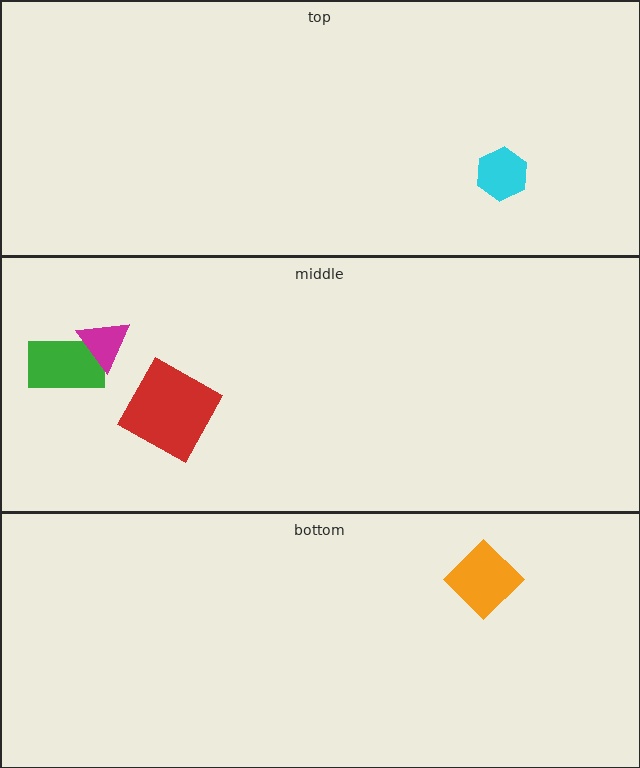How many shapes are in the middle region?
3.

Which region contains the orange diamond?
The bottom region.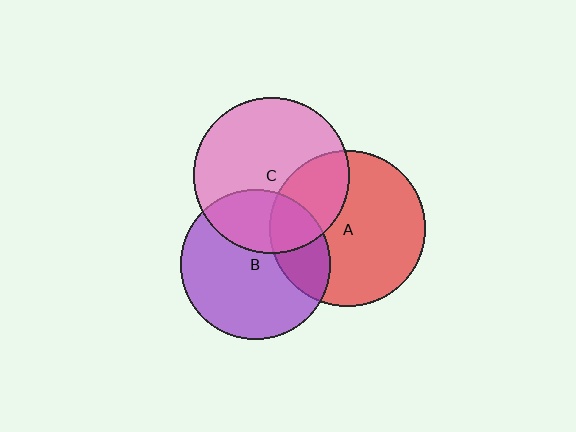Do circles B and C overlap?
Yes.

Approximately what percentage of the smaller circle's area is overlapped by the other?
Approximately 30%.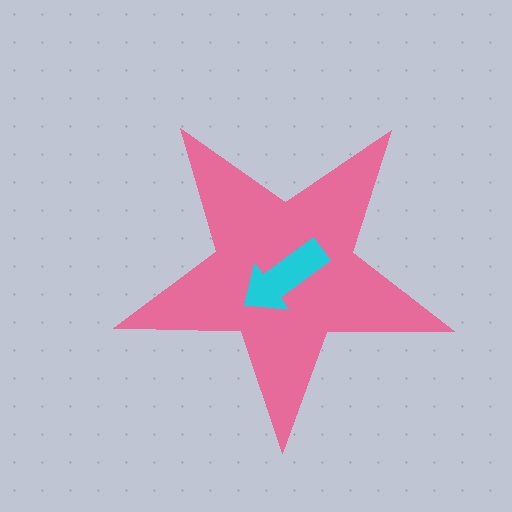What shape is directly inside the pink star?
The cyan arrow.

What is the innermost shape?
The cyan arrow.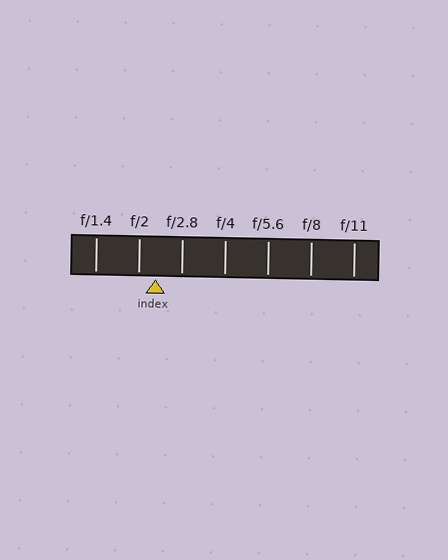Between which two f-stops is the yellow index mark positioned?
The index mark is between f/2 and f/2.8.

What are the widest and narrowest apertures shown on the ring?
The widest aperture shown is f/1.4 and the narrowest is f/11.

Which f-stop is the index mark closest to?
The index mark is closest to f/2.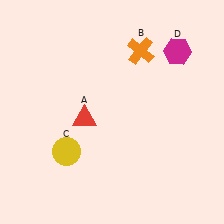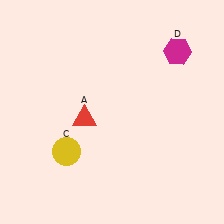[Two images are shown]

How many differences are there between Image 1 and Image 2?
There is 1 difference between the two images.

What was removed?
The orange cross (B) was removed in Image 2.